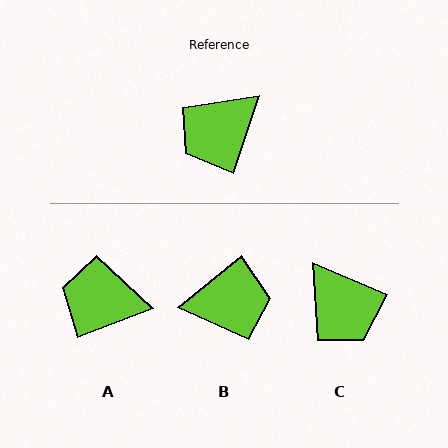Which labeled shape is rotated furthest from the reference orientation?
B, about 147 degrees away.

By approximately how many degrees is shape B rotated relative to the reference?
Approximately 147 degrees counter-clockwise.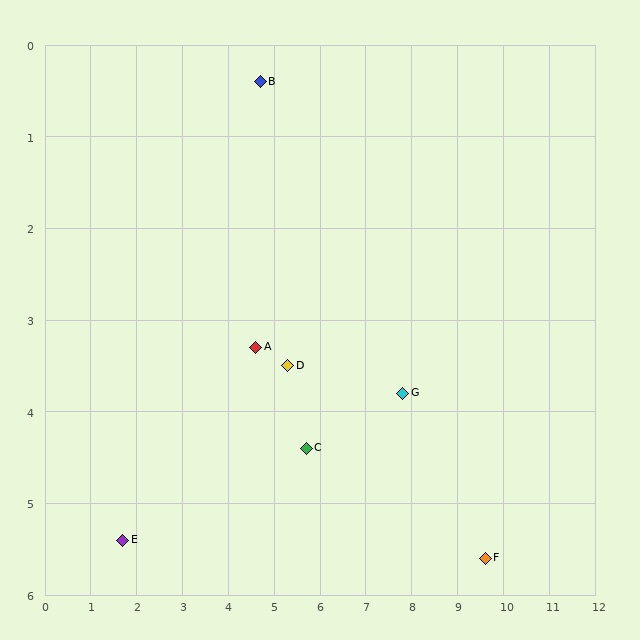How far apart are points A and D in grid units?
Points A and D are about 0.7 grid units apart.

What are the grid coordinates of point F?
Point F is at approximately (9.6, 5.6).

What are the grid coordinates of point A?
Point A is at approximately (4.6, 3.3).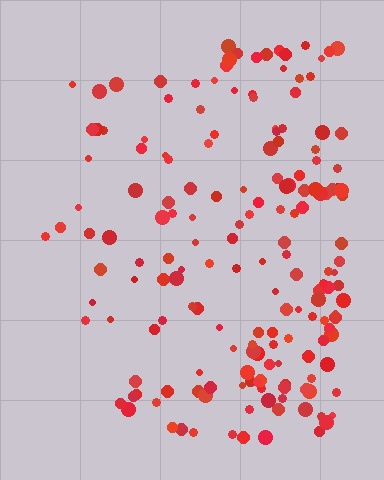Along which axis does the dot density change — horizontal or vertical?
Horizontal.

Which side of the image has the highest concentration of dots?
The right.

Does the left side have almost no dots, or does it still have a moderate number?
Still a moderate number, just noticeably fewer than the right.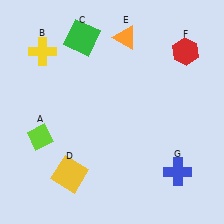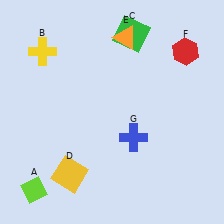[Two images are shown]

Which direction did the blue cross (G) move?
The blue cross (G) moved left.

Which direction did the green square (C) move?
The green square (C) moved right.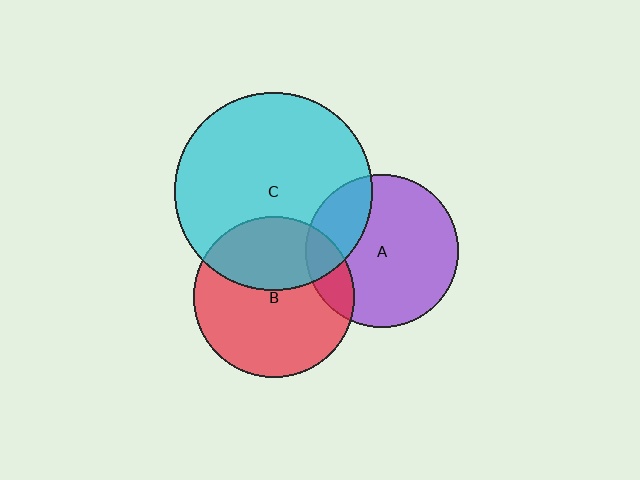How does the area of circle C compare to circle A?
Approximately 1.7 times.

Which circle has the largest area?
Circle C (cyan).